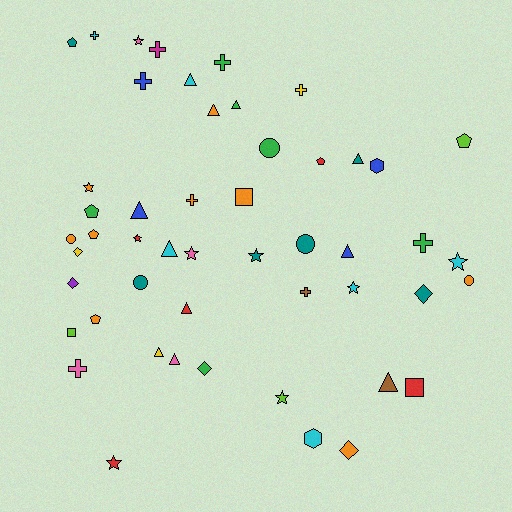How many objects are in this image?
There are 50 objects.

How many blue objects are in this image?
There are 4 blue objects.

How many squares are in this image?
There are 3 squares.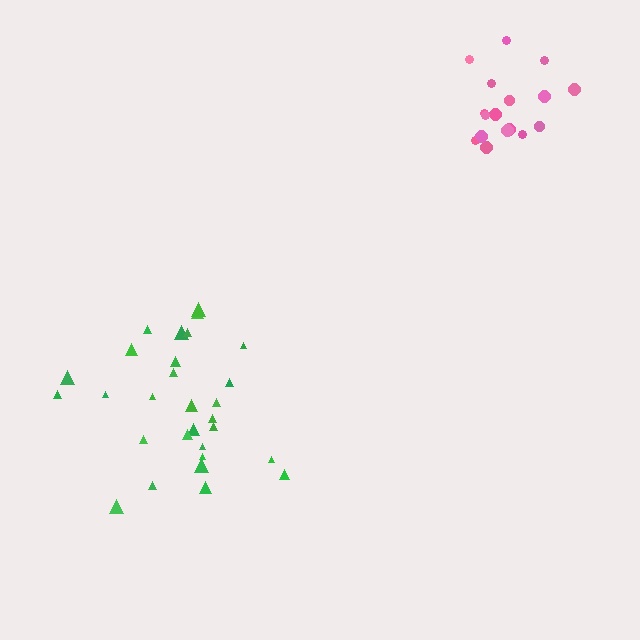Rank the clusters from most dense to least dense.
pink, green.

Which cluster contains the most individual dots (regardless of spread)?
Green (29).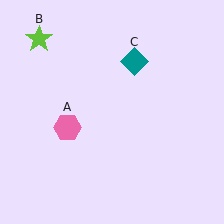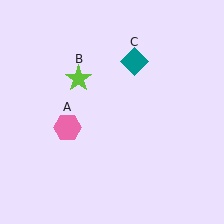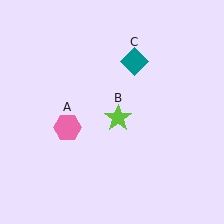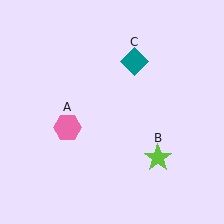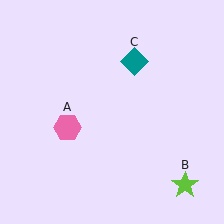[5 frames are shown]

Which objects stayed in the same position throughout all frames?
Pink hexagon (object A) and teal diamond (object C) remained stationary.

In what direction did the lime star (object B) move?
The lime star (object B) moved down and to the right.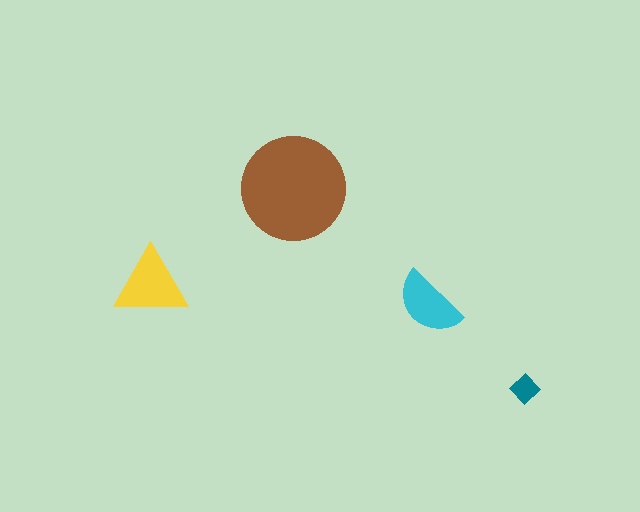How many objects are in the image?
There are 4 objects in the image.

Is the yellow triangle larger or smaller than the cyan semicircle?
Larger.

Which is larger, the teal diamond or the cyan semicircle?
The cyan semicircle.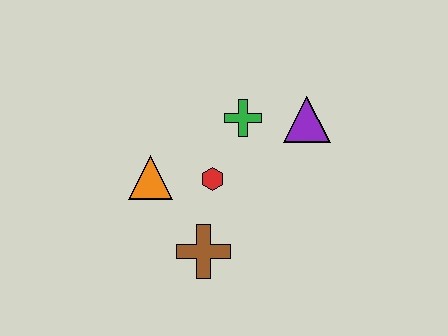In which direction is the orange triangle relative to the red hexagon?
The orange triangle is to the left of the red hexagon.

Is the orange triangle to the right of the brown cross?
No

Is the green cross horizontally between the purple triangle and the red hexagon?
Yes